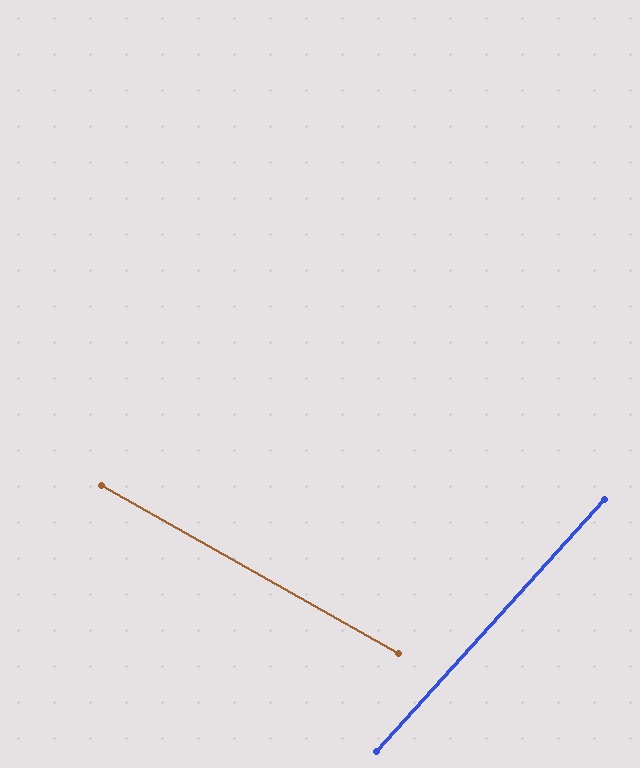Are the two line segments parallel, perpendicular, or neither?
Neither parallel nor perpendicular — they differ by about 77°.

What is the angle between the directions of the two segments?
Approximately 77 degrees.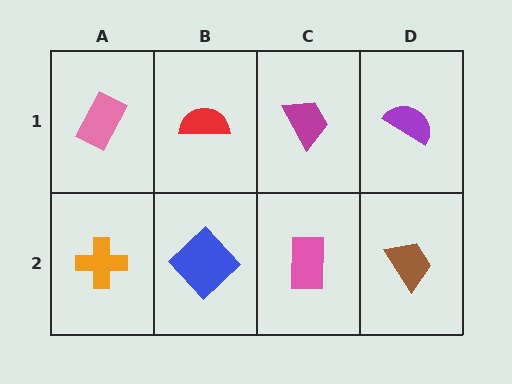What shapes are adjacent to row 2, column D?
A purple semicircle (row 1, column D), a pink rectangle (row 2, column C).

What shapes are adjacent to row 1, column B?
A blue diamond (row 2, column B), a pink rectangle (row 1, column A), a magenta trapezoid (row 1, column C).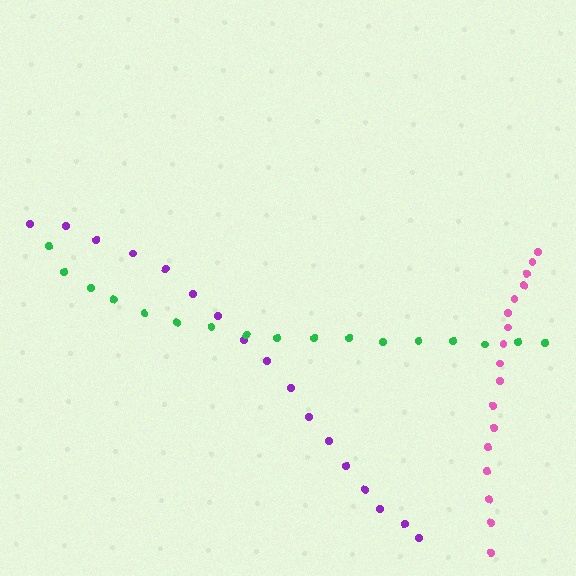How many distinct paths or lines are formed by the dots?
There are 3 distinct paths.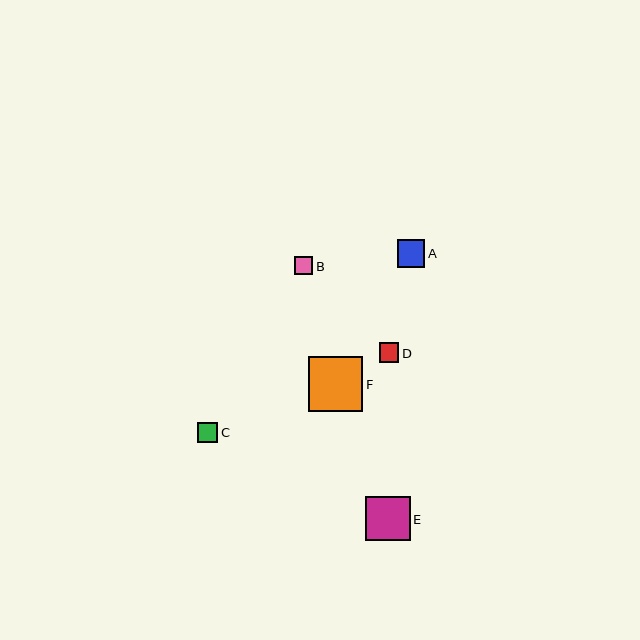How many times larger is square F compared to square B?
Square F is approximately 3.0 times the size of square B.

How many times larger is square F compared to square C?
Square F is approximately 2.8 times the size of square C.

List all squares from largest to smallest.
From largest to smallest: F, E, A, C, D, B.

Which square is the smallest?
Square B is the smallest with a size of approximately 18 pixels.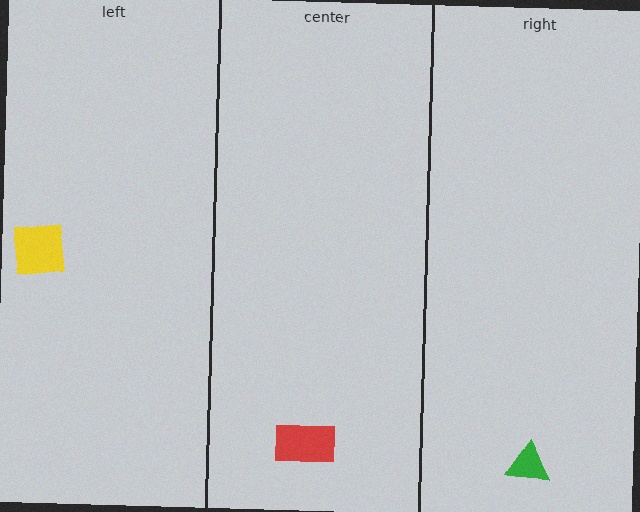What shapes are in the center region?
The red rectangle.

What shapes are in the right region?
The green triangle.